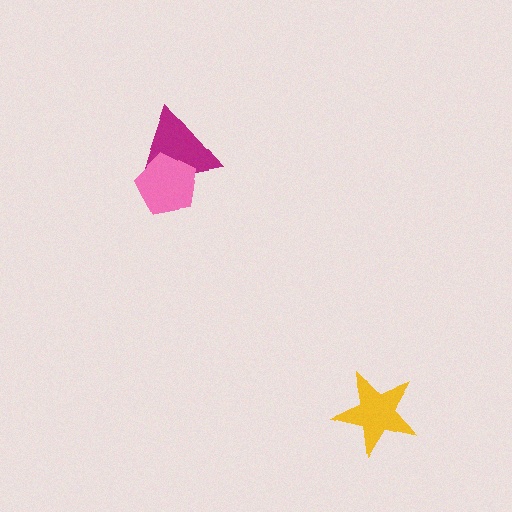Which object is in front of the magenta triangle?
The pink pentagon is in front of the magenta triangle.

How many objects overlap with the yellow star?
0 objects overlap with the yellow star.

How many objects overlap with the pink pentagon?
1 object overlaps with the pink pentagon.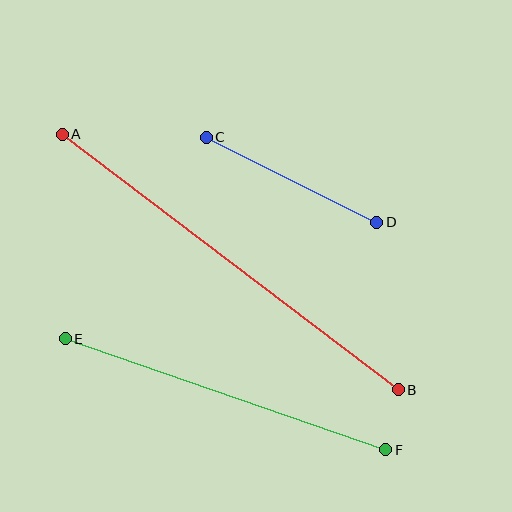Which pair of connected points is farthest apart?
Points A and B are farthest apart.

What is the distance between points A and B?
The distance is approximately 422 pixels.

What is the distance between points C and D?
The distance is approximately 190 pixels.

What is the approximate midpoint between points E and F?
The midpoint is at approximately (225, 394) pixels.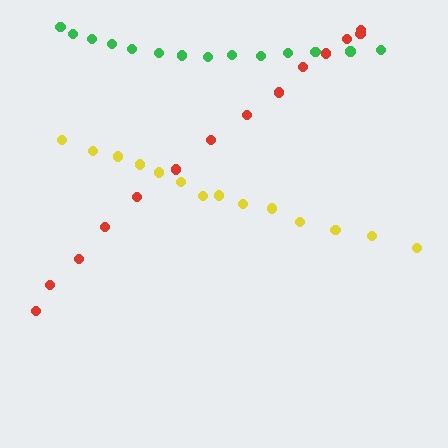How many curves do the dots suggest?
There are 3 distinct paths.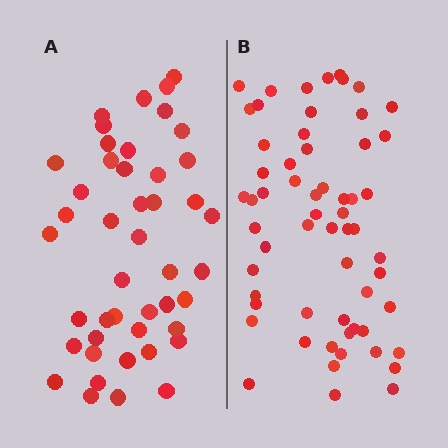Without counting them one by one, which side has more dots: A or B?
Region B (the right region) has more dots.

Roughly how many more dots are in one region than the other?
Region B has approximately 15 more dots than region A.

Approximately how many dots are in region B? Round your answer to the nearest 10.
About 60 dots.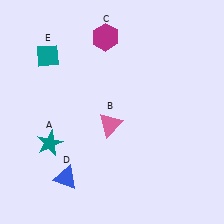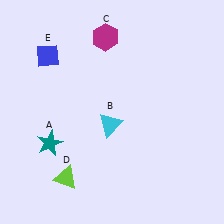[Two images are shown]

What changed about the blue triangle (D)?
In Image 1, D is blue. In Image 2, it changed to lime.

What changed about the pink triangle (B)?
In Image 1, B is pink. In Image 2, it changed to cyan.